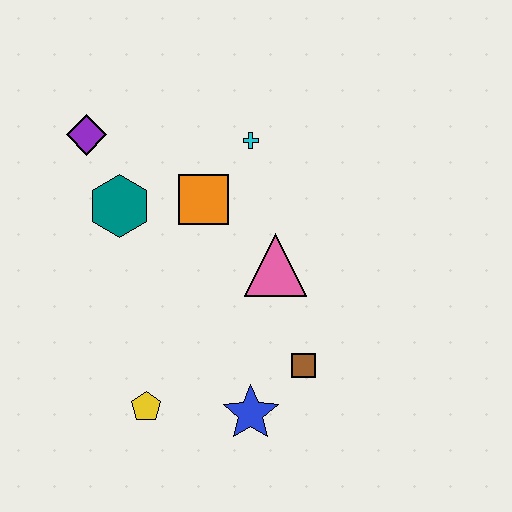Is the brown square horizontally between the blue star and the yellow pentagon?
No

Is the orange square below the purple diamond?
Yes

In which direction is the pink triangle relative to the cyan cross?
The pink triangle is below the cyan cross.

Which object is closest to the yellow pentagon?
The blue star is closest to the yellow pentagon.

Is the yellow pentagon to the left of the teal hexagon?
No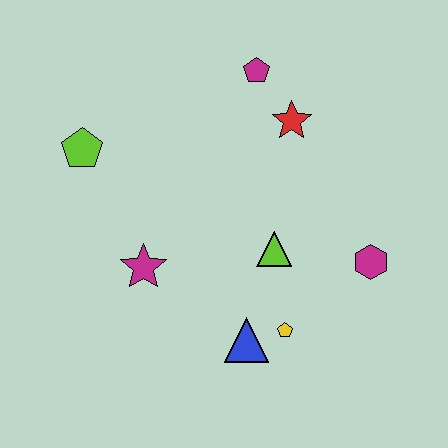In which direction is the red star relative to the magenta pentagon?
The red star is below the magenta pentagon.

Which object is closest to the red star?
The magenta pentagon is closest to the red star.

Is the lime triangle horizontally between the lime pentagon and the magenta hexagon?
Yes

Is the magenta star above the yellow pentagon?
Yes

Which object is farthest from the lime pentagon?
The magenta hexagon is farthest from the lime pentagon.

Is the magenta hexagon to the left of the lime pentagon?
No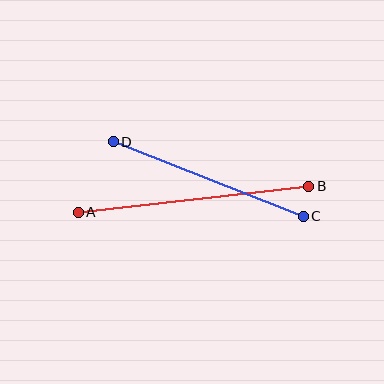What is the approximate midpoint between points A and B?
The midpoint is at approximately (194, 199) pixels.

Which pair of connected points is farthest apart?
Points A and B are farthest apart.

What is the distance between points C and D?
The distance is approximately 204 pixels.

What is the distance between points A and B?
The distance is approximately 232 pixels.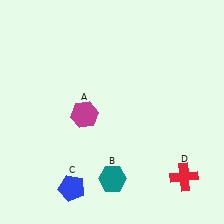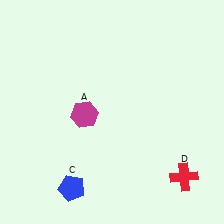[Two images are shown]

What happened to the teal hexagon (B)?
The teal hexagon (B) was removed in Image 2. It was in the bottom-right area of Image 1.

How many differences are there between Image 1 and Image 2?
There is 1 difference between the two images.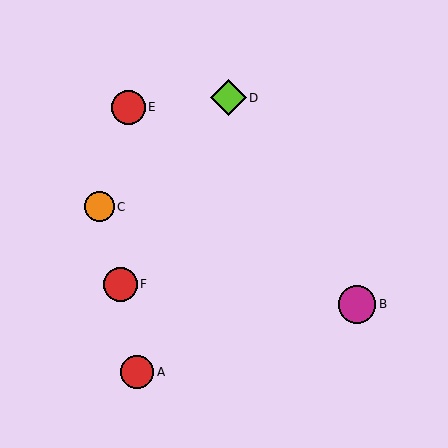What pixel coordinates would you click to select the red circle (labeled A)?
Click at (137, 372) to select the red circle A.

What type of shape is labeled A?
Shape A is a red circle.